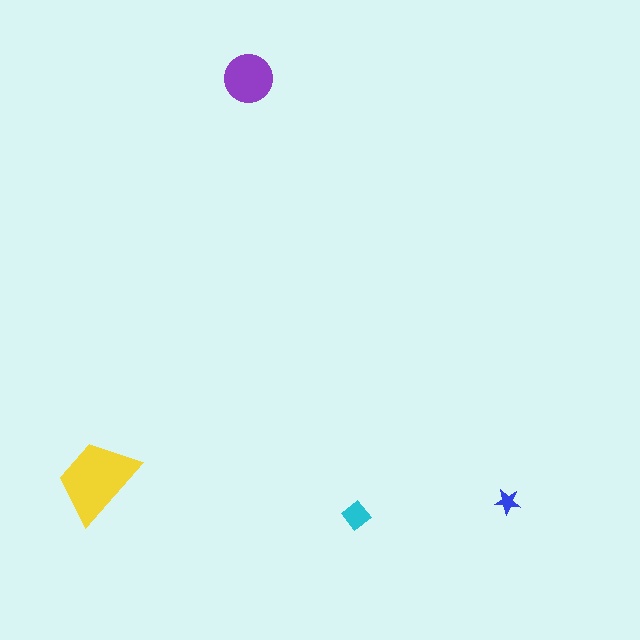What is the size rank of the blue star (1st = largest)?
4th.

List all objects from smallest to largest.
The blue star, the cyan diamond, the purple circle, the yellow trapezoid.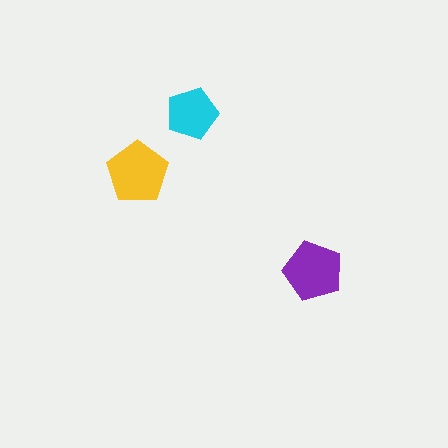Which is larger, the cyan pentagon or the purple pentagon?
The purple one.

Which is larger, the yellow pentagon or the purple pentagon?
The yellow one.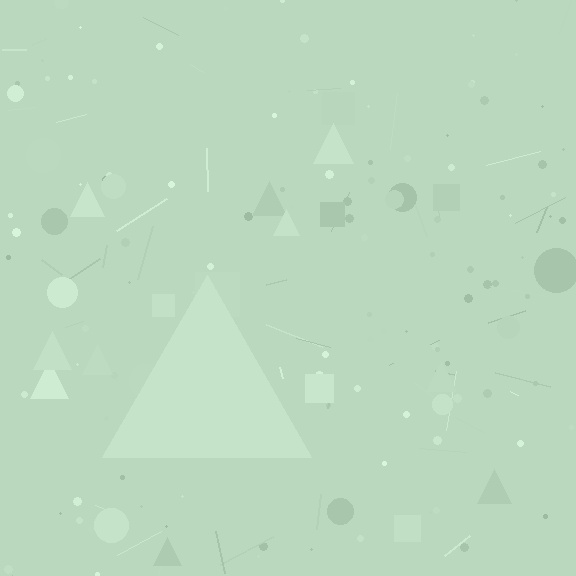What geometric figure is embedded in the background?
A triangle is embedded in the background.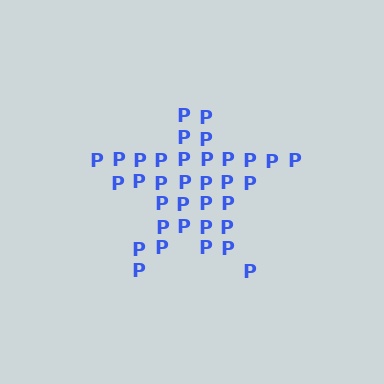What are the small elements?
The small elements are letter P's.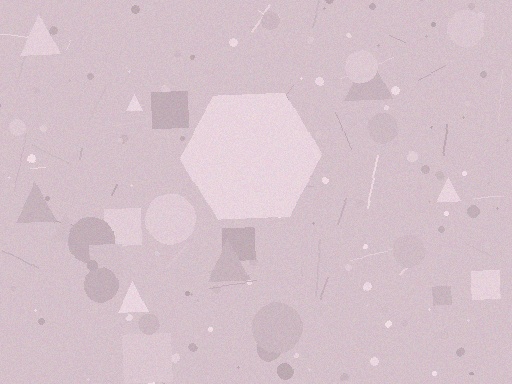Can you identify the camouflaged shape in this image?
The camouflaged shape is a hexagon.